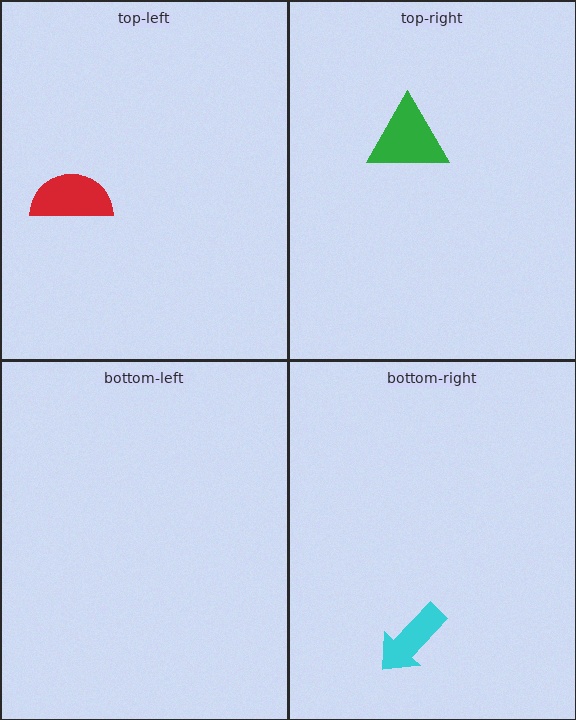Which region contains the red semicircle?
The top-left region.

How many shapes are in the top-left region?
1.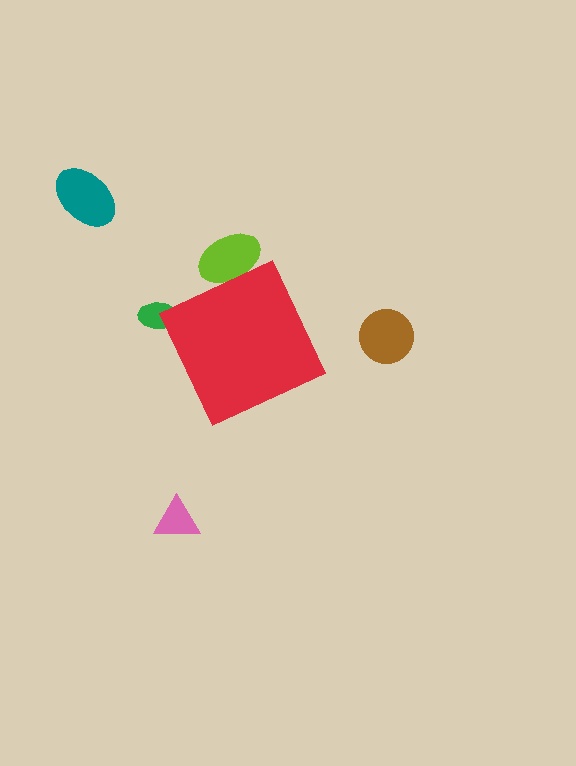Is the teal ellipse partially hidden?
No, the teal ellipse is fully visible.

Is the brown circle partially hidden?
No, the brown circle is fully visible.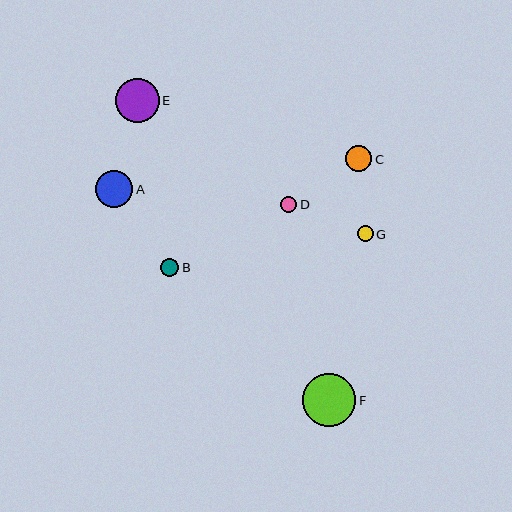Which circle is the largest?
Circle F is the largest with a size of approximately 53 pixels.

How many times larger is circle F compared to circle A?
Circle F is approximately 1.4 times the size of circle A.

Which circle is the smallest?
Circle G is the smallest with a size of approximately 16 pixels.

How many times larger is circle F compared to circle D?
Circle F is approximately 3.3 times the size of circle D.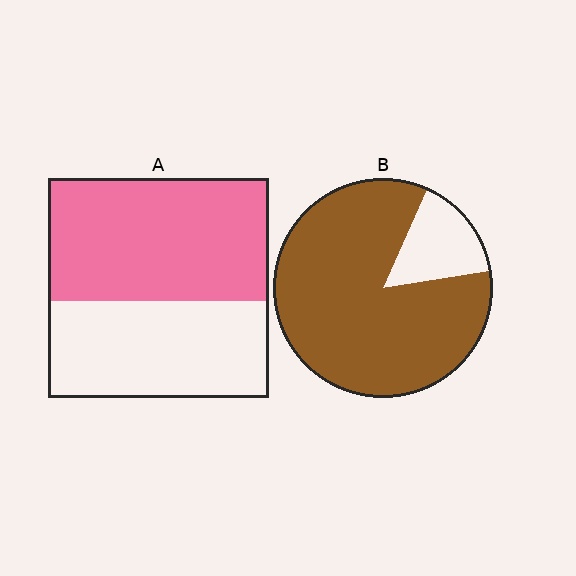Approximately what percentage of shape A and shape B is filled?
A is approximately 55% and B is approximately 85%.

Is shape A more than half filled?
Yes.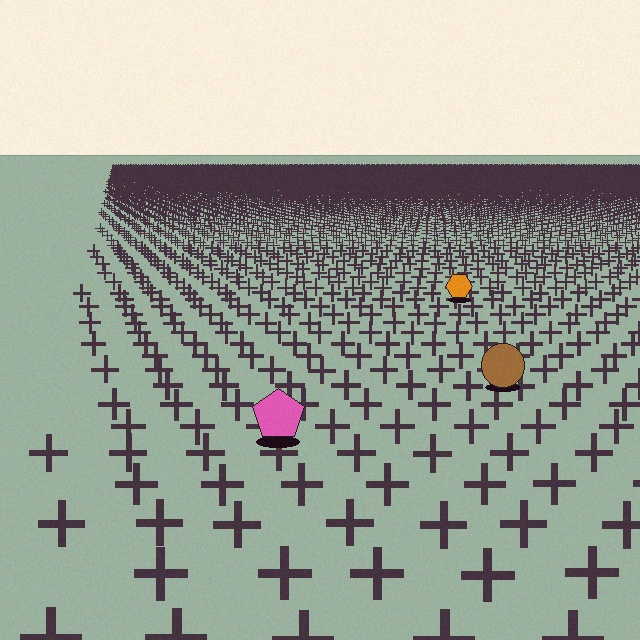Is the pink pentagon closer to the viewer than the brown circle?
Yes. The pink pentagon is closer — you can tell from the texture gradient: the ground texture is coarser near it.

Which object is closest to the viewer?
The pink pentagon is closest. The texture marks near it are larger and more spread out.